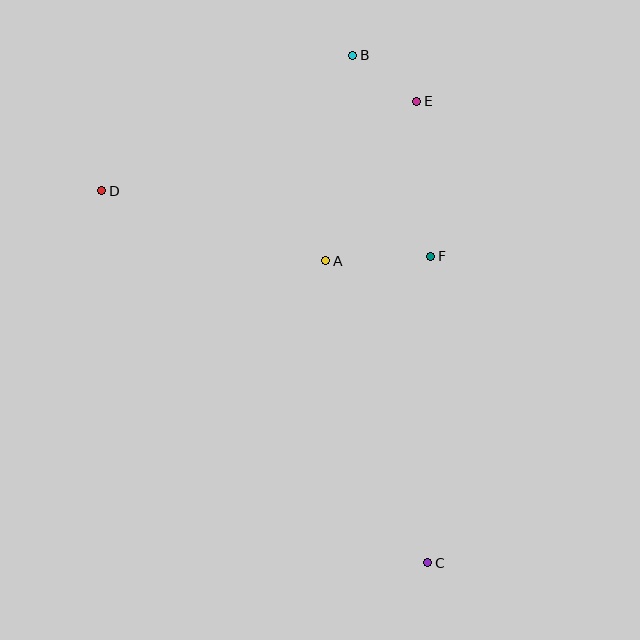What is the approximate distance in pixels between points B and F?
The distance between B and F is approximately 216 pixels.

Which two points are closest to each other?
Points B and E are closest to each other.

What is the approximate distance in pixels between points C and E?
The distance between C and E is approximately 462 pixels.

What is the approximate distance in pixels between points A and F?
The distance between A and F is approximately 105 pixels.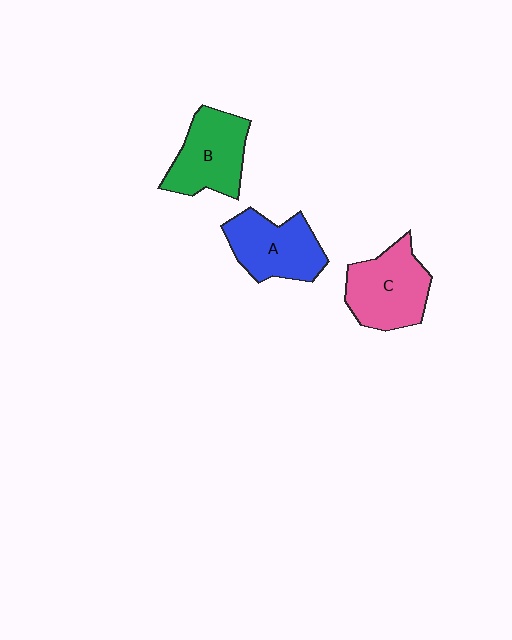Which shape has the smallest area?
Shape A (blue).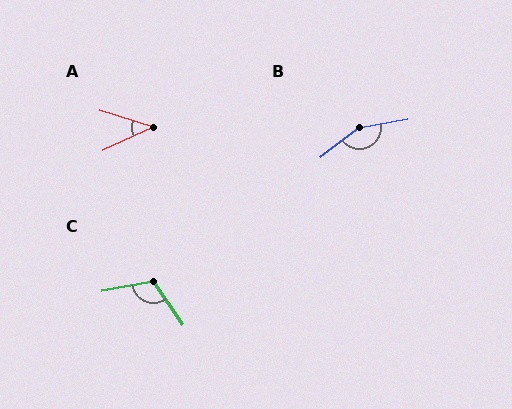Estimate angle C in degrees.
Approximately 115 degrees.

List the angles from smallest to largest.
A (43°), C (115°), B (152°).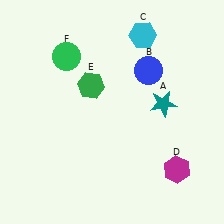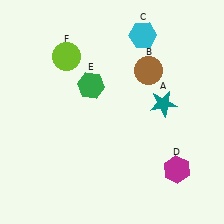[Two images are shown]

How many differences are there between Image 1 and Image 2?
There are 2 differences between the two images.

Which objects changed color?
B changed from blue to brown. F changed from green to lime.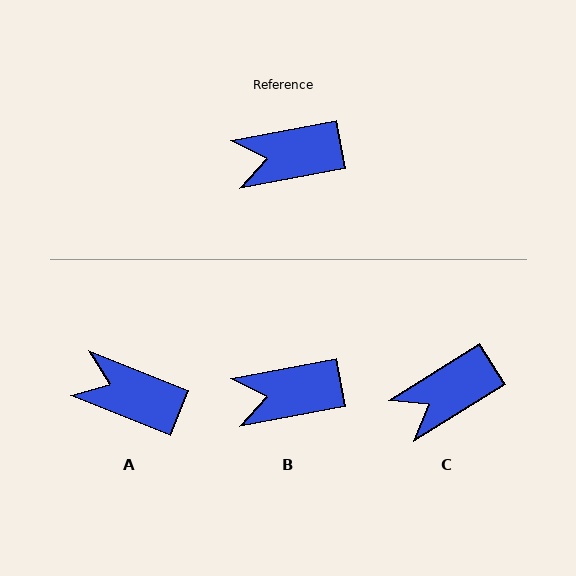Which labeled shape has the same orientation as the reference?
B.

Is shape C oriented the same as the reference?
No, it is off by about 21 degrees.